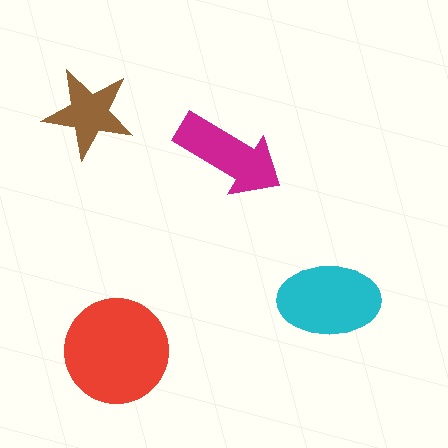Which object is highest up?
The brown star is topmost.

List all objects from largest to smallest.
The red circle, the cyan ellipse, the magenta arrow, the brown star.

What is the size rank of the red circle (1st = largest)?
1st.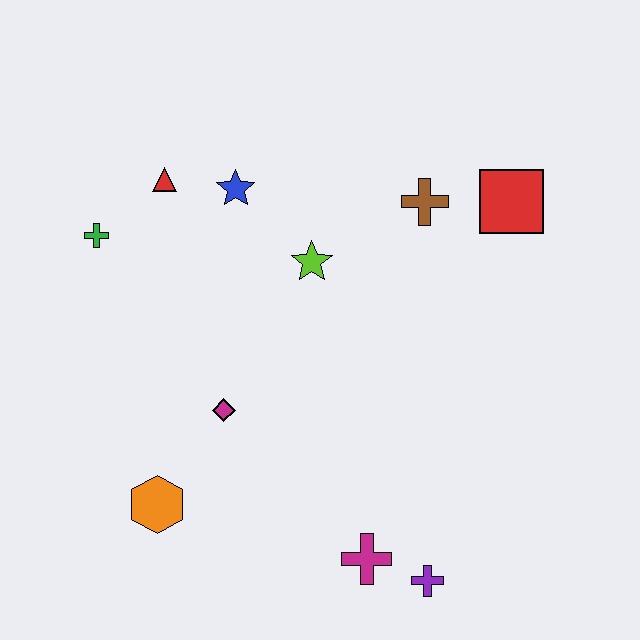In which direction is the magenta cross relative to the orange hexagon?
The magenta cross is to the right of the orange hexagon.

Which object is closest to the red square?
The brown cross is closest to the red square.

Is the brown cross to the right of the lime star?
Yes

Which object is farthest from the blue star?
The purple cross is farthest from the blue star.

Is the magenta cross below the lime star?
Yes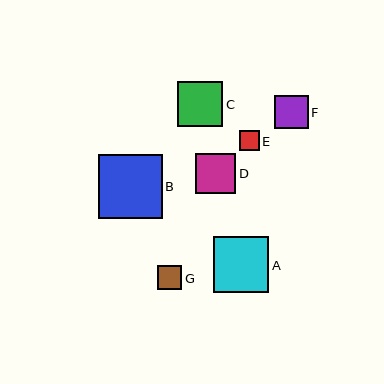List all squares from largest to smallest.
From largest to smallest: B, A, C, D, F, G, E.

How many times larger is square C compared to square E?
Square C is approximately 2.3 times the size of square E.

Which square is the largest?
Square B is the largest with a size of approximately 63 pixels.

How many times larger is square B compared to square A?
Square B is approximately 1.1 times the size of square A.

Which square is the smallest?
Square E is the smallest with a size of approximately 20 pixels.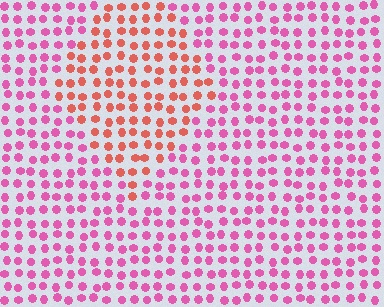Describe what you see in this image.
The image is filled with small pink elements in a uniform arrangement. A diamond-shaped region is visible where the elements are tinted to a slightly different hue, forming a subtle color boundary.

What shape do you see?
I see a diamond.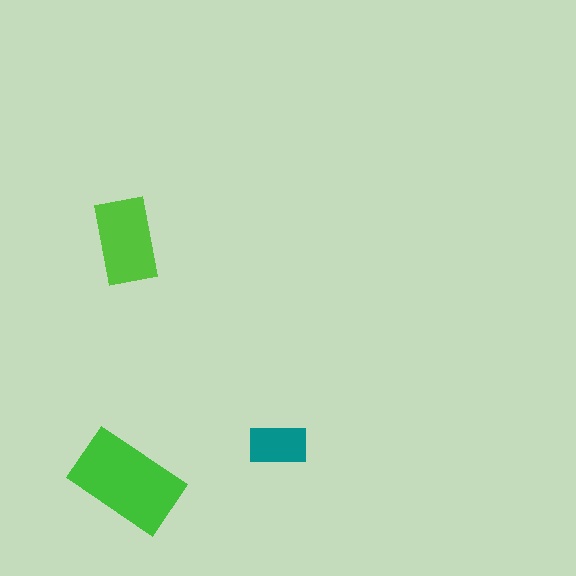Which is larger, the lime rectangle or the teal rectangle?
The lime one.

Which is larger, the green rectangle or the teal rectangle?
The green one.